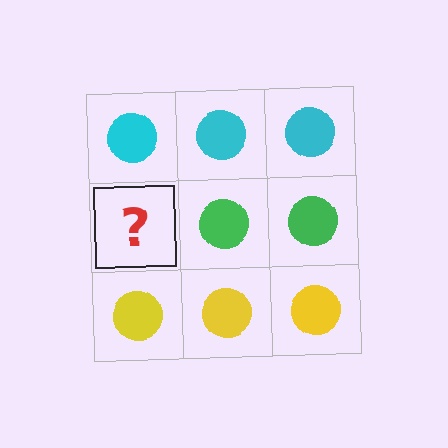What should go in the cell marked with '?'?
The missing cell should contain a green circle.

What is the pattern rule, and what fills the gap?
The rule is that each row has a consistent color. The gap should be filled with a green circle.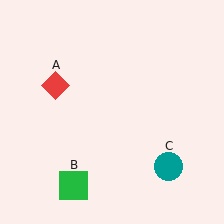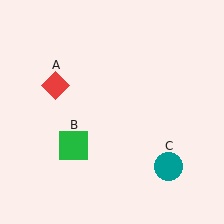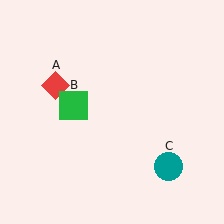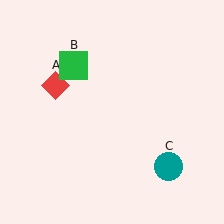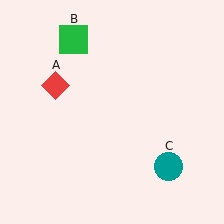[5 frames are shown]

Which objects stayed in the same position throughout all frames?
Red diamond (object A) and teal circle (object C) remained stationary.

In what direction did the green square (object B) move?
The green square (object B) moved up.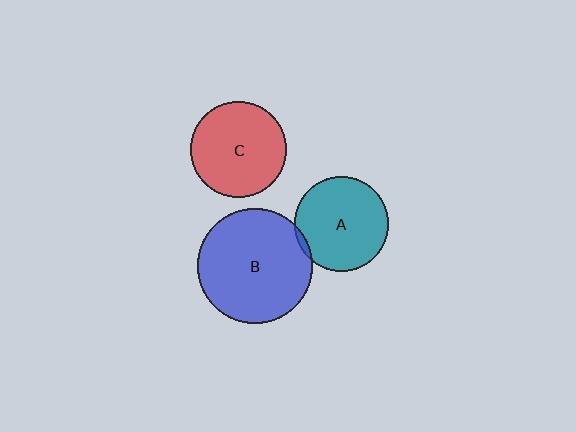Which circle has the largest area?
Circle B (blue).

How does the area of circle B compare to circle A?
Approximately 1.5 times.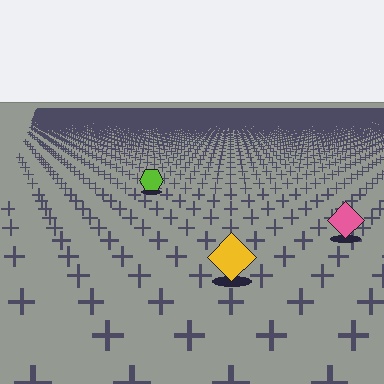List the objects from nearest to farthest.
From nearest to farthest: the yellow diamond, the pink diamond, the lime hexagon.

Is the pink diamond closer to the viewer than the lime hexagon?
Yes. The pink diamond is closer — you can tell from the texture gradient: the ground texture is coarser near it.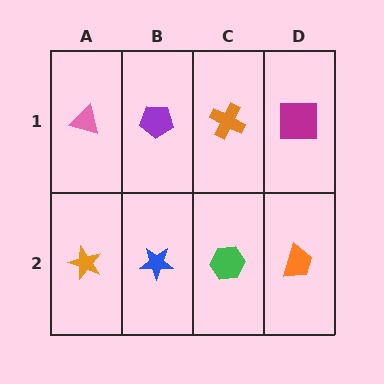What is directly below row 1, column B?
A blue star.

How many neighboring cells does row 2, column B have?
3.